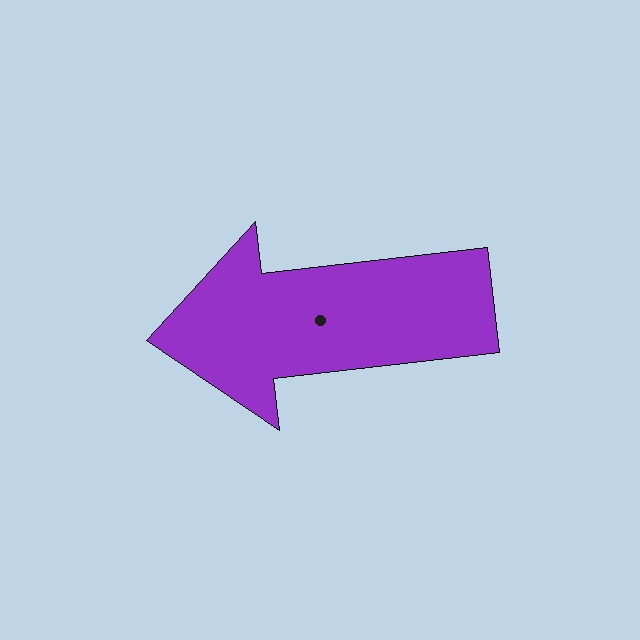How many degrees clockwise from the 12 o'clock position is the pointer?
Approximately 263 degrees.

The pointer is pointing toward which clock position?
Roughly 9 o'clock.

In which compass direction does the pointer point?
West.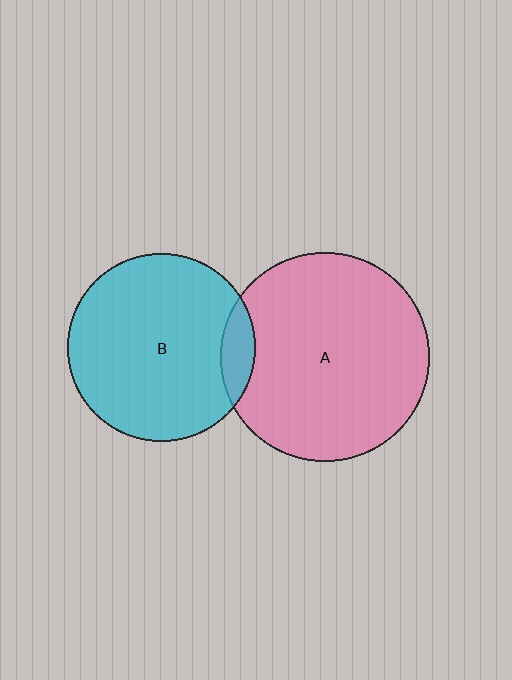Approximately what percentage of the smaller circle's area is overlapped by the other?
Approximately 10%.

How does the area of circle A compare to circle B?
Approximately 1.2 times.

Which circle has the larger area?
Circle A (pink).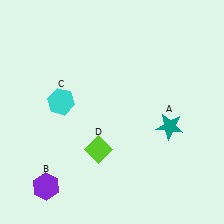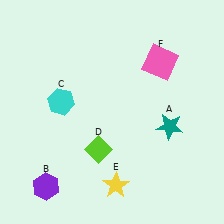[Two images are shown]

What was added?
A yellow star (E), a pink square (F) were added in Image 2.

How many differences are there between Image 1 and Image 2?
There are 2 differences between the two images.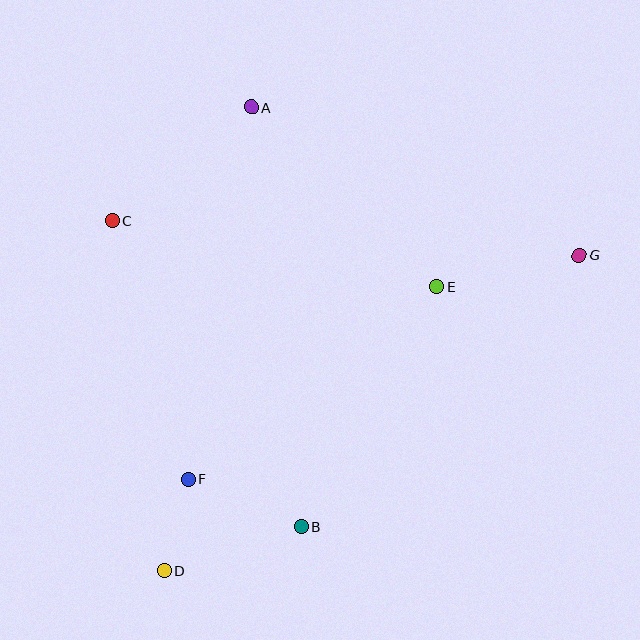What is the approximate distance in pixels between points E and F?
The distance between E and F is approximately 315 pixels.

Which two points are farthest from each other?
Points D and G are farthest from each other.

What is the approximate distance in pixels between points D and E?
The distance between D and E is approximately 394 pixels.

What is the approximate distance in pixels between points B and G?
The distance between B and G is approximately 389 pixels.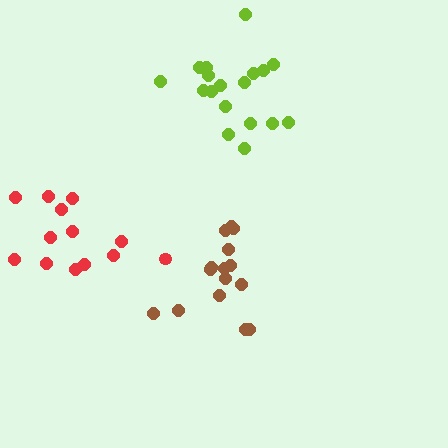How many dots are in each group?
Group 1: 15 dots, Group 2: 18 dots, Group 3: 13 dots (46 total).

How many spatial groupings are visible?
There are 3 spatial groupings.